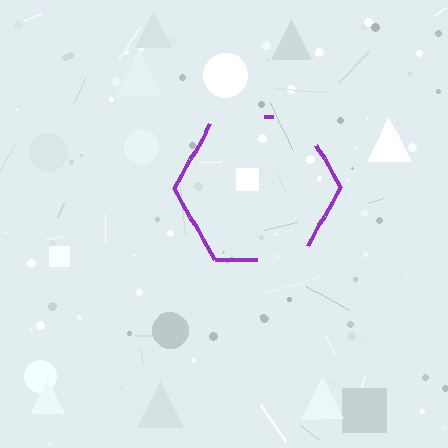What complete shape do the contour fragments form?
The contour fragments form a hexagon.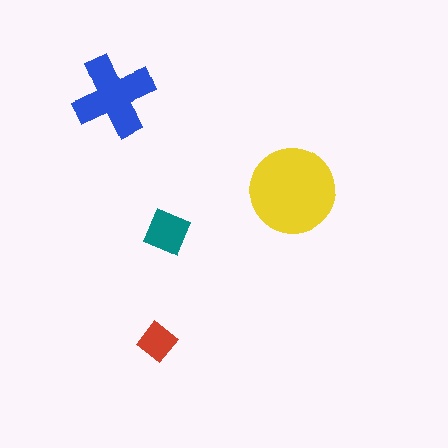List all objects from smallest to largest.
The red diamond, the teal diamond, the blue cross, the yellow circle.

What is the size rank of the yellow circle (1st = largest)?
1st.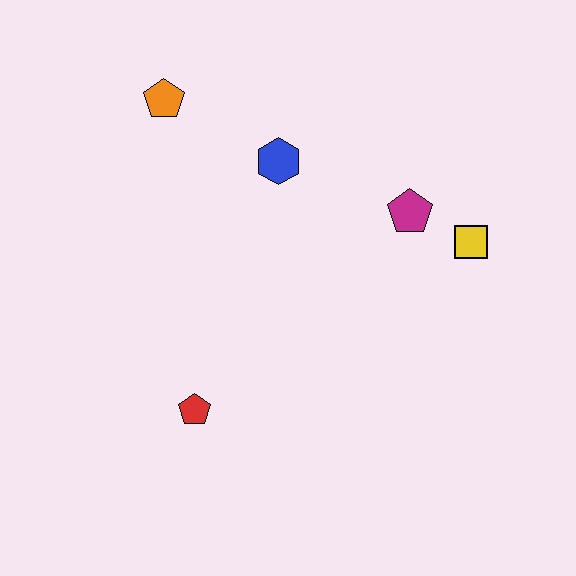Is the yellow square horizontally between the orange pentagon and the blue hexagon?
No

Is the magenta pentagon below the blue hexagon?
Yes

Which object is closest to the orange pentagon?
The blue hexagon is closest to the orange pentagon.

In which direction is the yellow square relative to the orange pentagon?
The yellow square is to the right of the orange pentagon.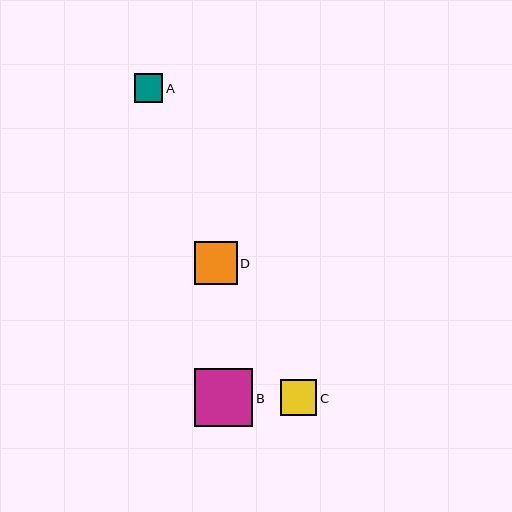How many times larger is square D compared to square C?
Square D is approximately 1.2 times the size of square C.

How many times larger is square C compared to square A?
Square C is approximately 1.2 times the size of square A.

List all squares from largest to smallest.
From largest to smallest: B, D, C, A.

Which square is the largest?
Square B is the largest with a size of approximately 58 pixels.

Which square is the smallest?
Square A is the smallest with a size of approximately 29 pixels.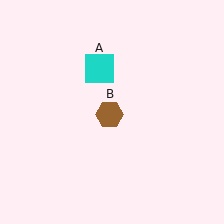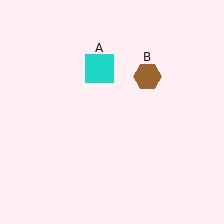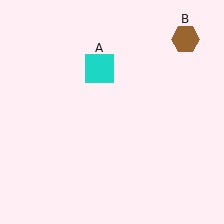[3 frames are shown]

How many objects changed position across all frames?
1 object changed position: brown hexagon (object B).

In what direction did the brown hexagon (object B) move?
The brown hexagon (object B) moved up and to the right.